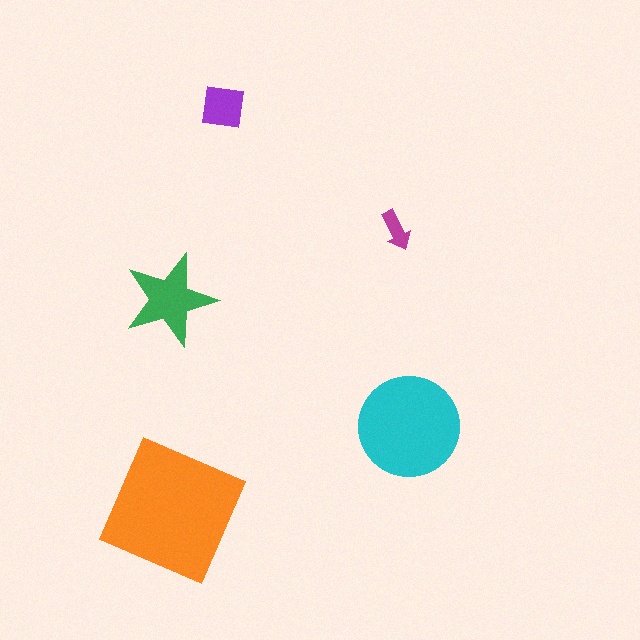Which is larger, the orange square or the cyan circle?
The orange square.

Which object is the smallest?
The magenta arrow.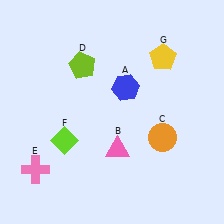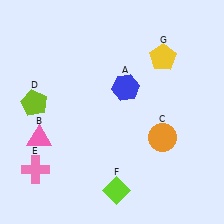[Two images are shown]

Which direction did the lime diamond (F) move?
The lime diamond (F) moved right.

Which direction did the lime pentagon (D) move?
The lime pentagon (D) moved left.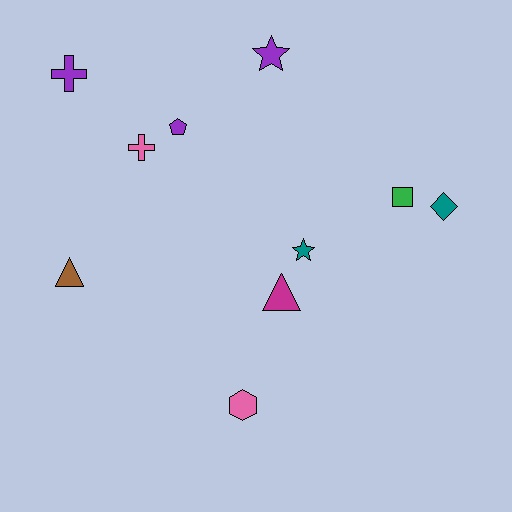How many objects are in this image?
There are 10 objects.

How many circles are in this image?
There are no circles.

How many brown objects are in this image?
There is 1 brown object.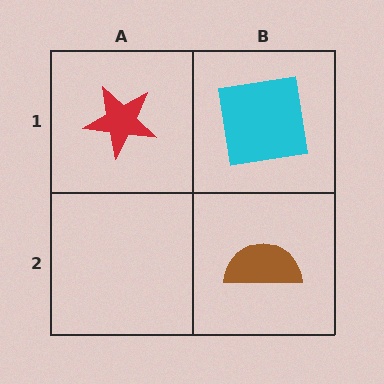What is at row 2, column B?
A brown semicircle.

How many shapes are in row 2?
1 shape.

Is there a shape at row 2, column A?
No, that cell is empty.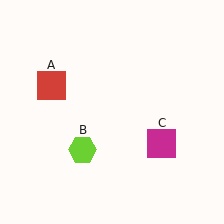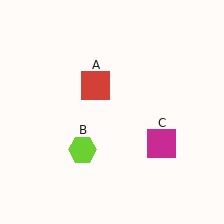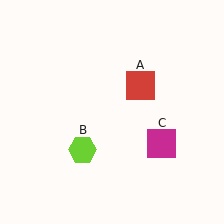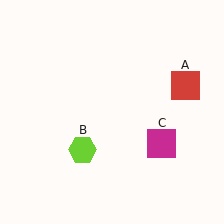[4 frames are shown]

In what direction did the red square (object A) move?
The red square (object A) moved right.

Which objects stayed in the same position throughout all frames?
Lime hexagon (object B) and magenta square (object C) remained stationary.